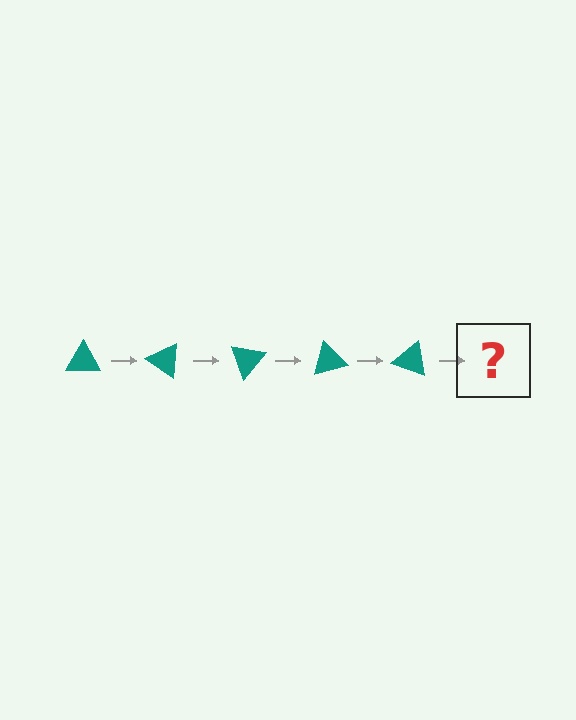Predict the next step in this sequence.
The next step is a teal triangle rotated 175 degrees.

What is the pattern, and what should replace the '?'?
The pattern is that the triangle rotates 35 degrees each step. The '?' should be a teal triangle rotated 175 degrees.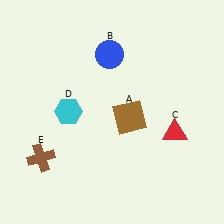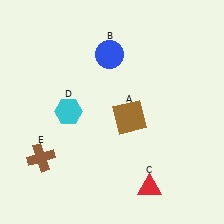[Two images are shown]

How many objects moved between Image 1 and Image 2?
1 object moved between the two images.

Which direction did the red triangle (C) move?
The red triangle (C) moved down.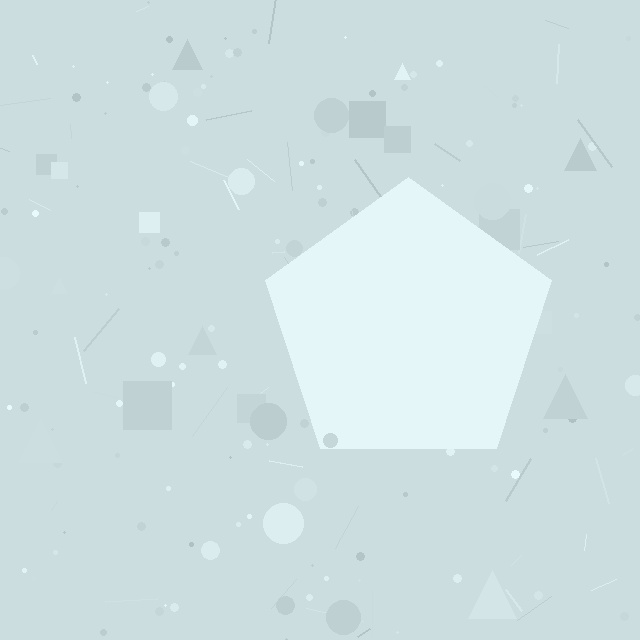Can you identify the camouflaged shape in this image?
The camouflaged shape is a pentagon.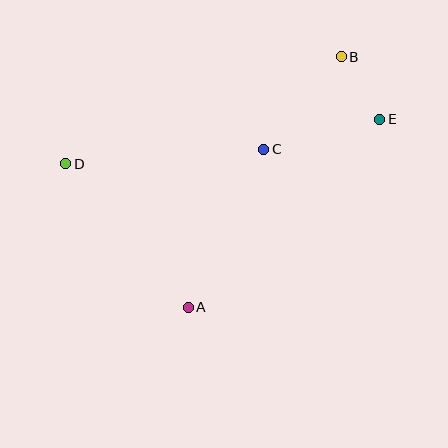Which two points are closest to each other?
Points B and E are closest to each other.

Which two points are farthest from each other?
Points D and E are farthest from each other.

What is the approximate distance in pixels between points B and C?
The distance between B and C is approximately 120 pixels.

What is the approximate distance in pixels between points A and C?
The distance between A and C is approximately 175 pixels.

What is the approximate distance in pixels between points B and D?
The distance between B and D is approximately 295 pixels.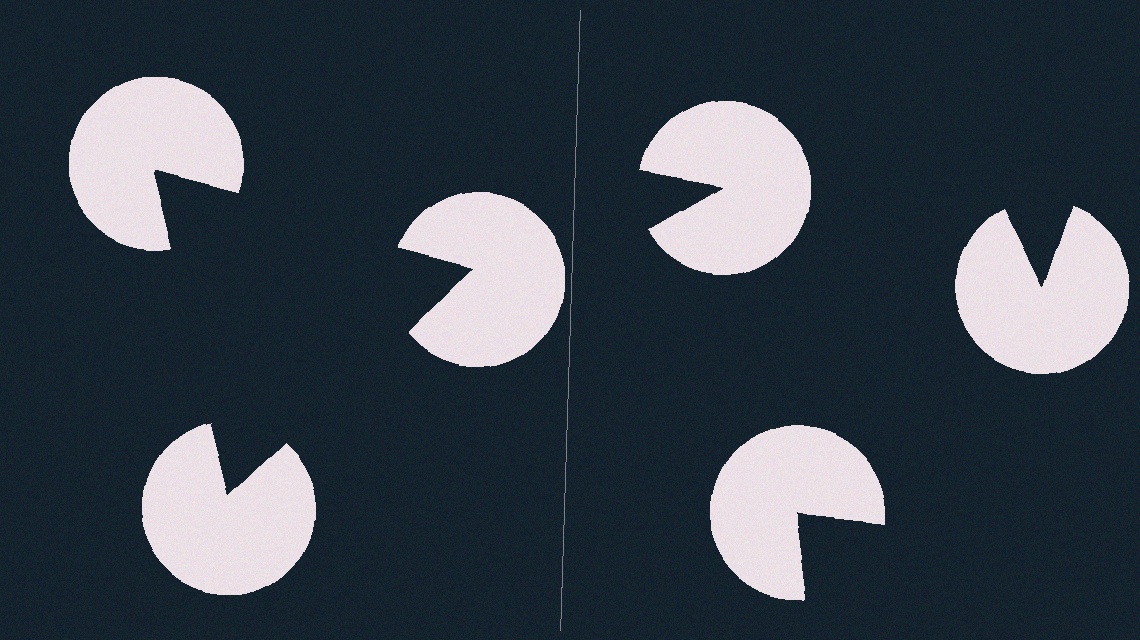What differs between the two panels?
The pac-man discs are positioned identically on both sides; only the wedge orientations differ. On the left they align to a triangle; on the right they are misaligned.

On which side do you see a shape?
An illusory triangle appears on the left side. On the right side the wedge cuts are rotated, so no coherent shape forms.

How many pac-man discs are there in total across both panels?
6 — 3 on each side.